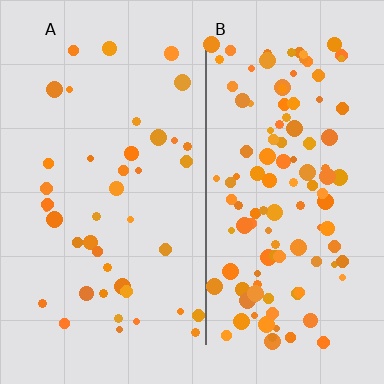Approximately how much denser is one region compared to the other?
Approximately 2.8× — region B over region A.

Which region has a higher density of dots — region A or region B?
B (the right).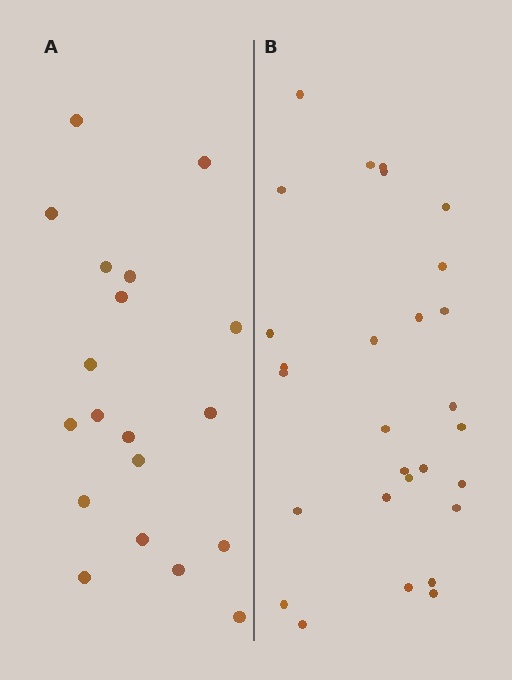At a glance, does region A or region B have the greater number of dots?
Region B (the right region) has more dots.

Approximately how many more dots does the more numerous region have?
Region B has roughly 8 or so more dots than region A.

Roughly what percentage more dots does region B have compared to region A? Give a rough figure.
About 45% more.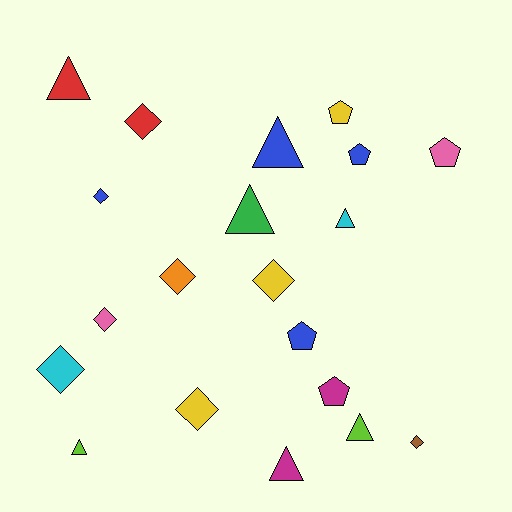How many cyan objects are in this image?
There are 2 cyan objects.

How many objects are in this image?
There are 20 objects.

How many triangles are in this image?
There are 7 triangles.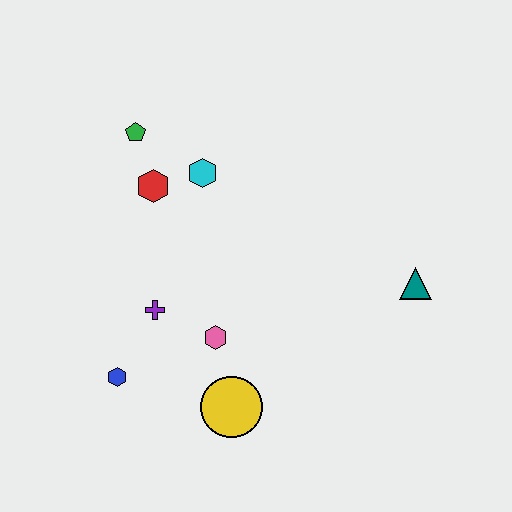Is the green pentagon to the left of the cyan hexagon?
Yes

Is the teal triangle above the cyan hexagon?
No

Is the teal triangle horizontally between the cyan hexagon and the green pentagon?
No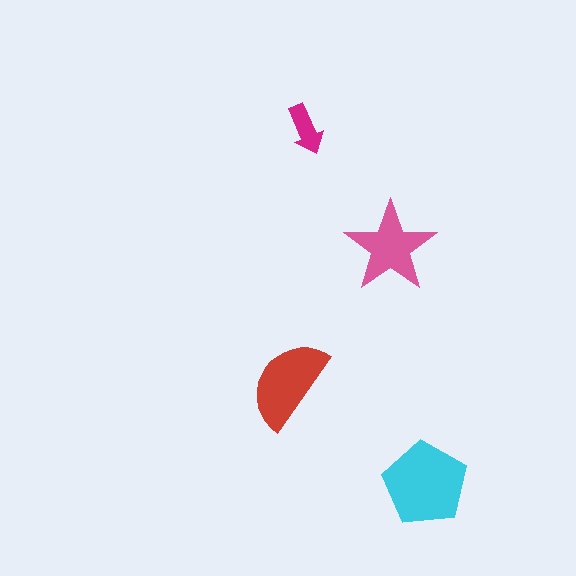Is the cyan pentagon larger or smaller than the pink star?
Larger.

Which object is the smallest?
The magenta arrow.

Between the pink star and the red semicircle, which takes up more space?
The red semicircle.